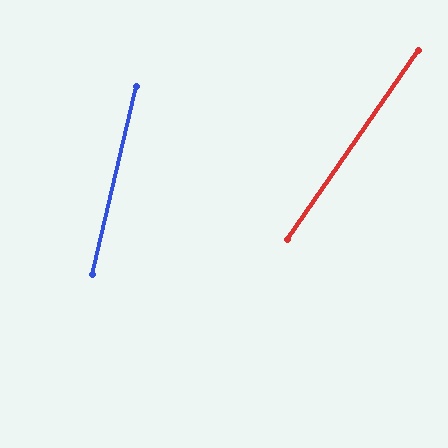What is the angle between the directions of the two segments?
Approximately 21 degrees.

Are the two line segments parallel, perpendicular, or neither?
Neither parallel nor perpendicular — they differ by about 21°.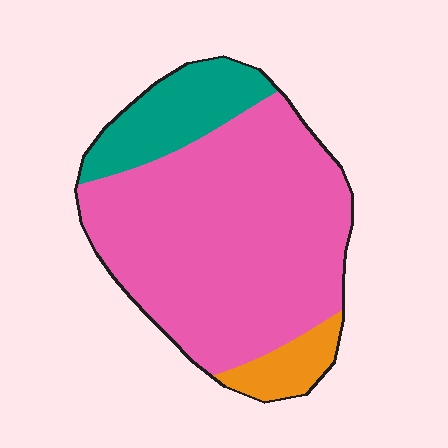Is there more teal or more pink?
Pink.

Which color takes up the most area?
Pink, at roughly 75%.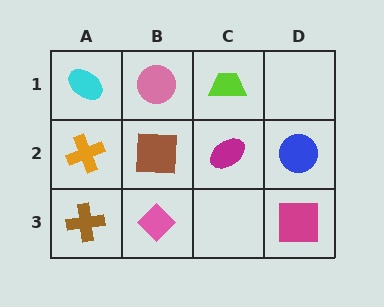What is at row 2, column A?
An orange cross.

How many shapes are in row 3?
3 shapes.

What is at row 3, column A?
A brown cross.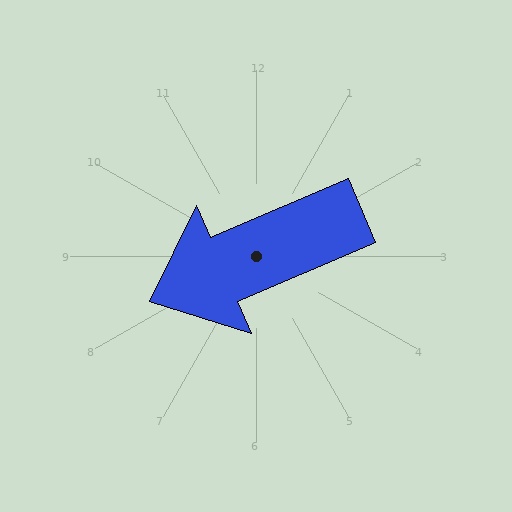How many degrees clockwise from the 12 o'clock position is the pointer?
Approximately 247 degrees.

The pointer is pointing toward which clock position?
Roughly 8 o'clock.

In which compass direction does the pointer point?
Southwest.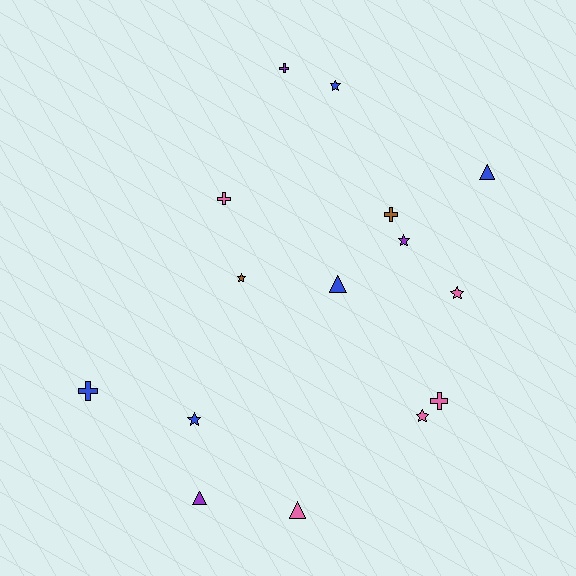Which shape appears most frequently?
Star, with 6 objects.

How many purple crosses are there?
There is 1 purple cross.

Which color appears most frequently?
Pink, with 5 objects.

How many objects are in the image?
There are 15 objects.